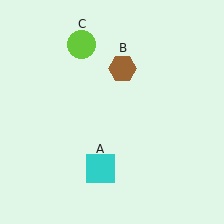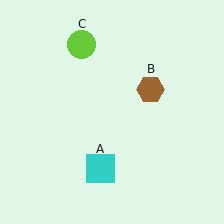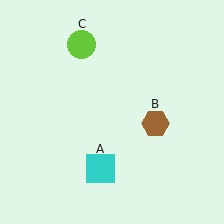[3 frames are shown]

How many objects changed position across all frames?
1 object changed position: brown hexagon (object B).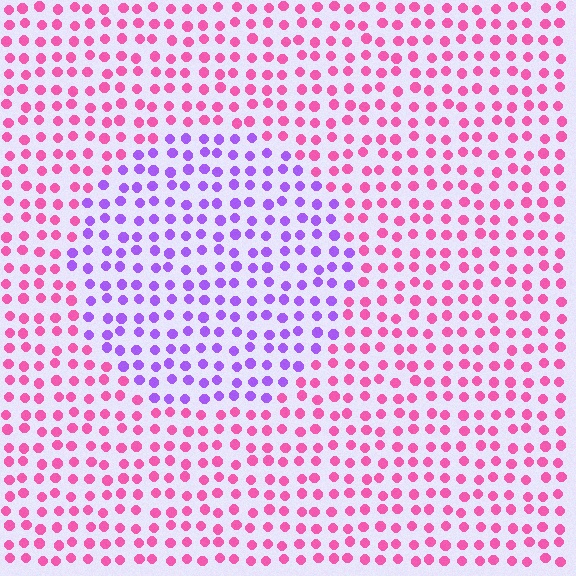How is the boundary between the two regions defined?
The boundary is defined purely by a slight shift in hue (about 56 degrees). Spacing, size, and orientation are identical on both sides.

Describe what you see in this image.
The image is filled with small pink elements in a uniform arrangement. A circle-shaped region is visible where the elements are tinted to a slightly different hue, forming a subtle color boundary.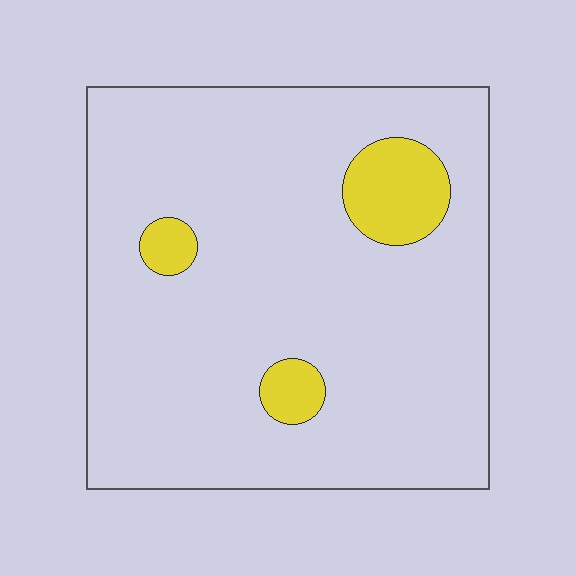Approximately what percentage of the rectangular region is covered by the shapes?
Approximately 10%.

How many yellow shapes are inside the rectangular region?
3.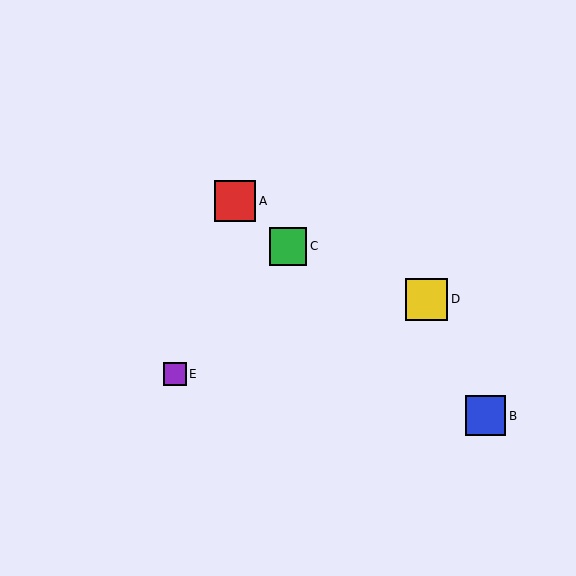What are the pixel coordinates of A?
Object A is at (235, 201).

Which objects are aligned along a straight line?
Objects A, B, C are aligned along a straight line.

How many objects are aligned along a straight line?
3 objects (A, B, C) are aligned along a straight line.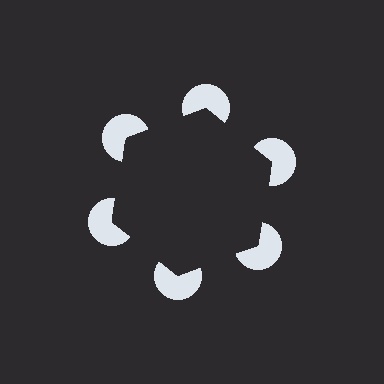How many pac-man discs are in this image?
There are 6 — one at each vertex of the illusory hexagon.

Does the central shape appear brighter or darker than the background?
It typically appears slightly darker than the background, even though no actual brightness change is drawn.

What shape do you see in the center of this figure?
An illusory hexagon — its edges are inferred from the aligned wedge cuts in the pac-man discs, not physically drawn.